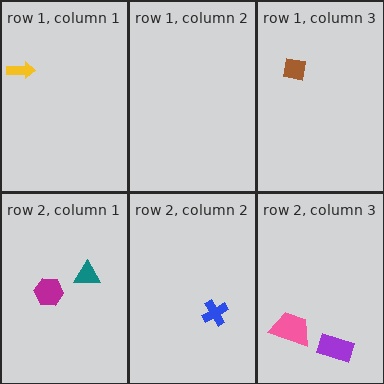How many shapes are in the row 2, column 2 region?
1.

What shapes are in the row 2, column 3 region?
The pink trapezoid, the purple rectangle.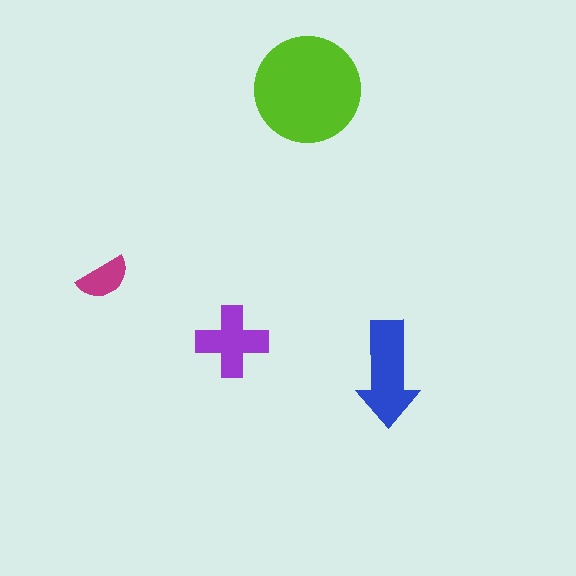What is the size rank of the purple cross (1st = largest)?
3rd.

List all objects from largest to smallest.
The lime circle, the blue arrow, the purple cross, the magenta semicircle.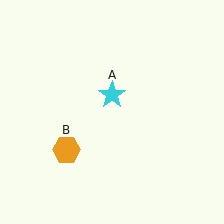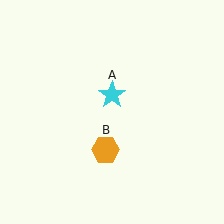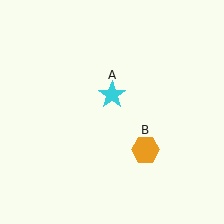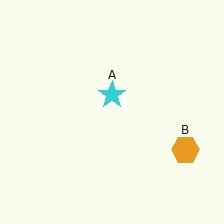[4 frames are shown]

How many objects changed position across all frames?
1 object changed position: orange hexagon (object B).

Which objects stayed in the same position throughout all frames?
Cyan star (object A) remained stationary.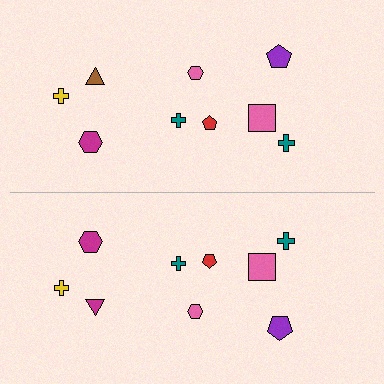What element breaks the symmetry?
The magenta triangle on the bottom side breaks the symmetry — its mirror counterpart is brown.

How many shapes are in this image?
There are 18 shapes in this image.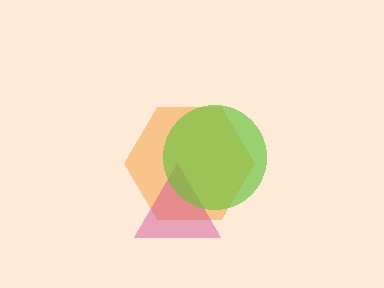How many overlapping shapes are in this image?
There are 3 overlapping shapes in the image.